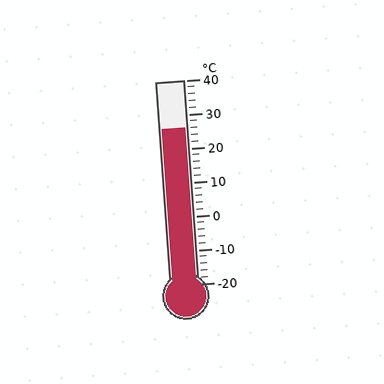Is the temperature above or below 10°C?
The temperature is above 10°C.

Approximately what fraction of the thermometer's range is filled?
The thermometer is filled to approximately 75% of its range.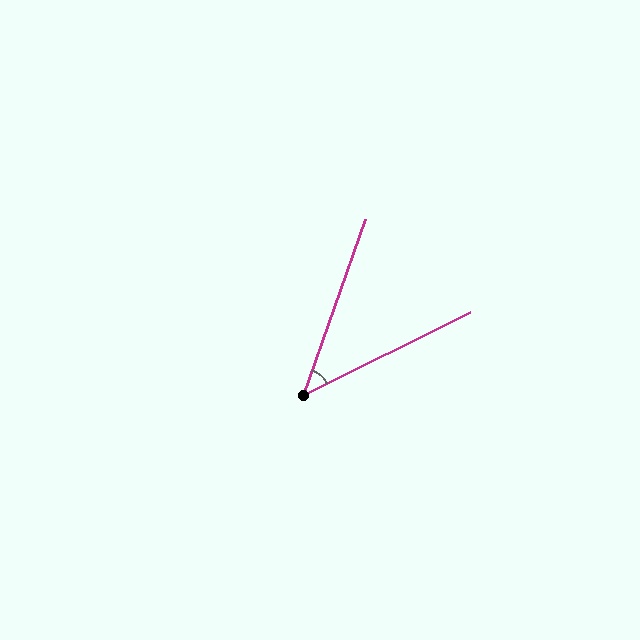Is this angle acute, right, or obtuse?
It is acute.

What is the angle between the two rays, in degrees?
Approximately 44 degrees.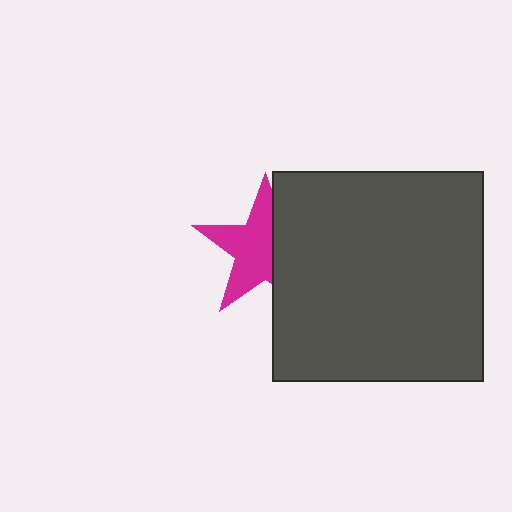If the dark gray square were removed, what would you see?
You would see the complete magenta star.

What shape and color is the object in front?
The object in front is a dark gray square.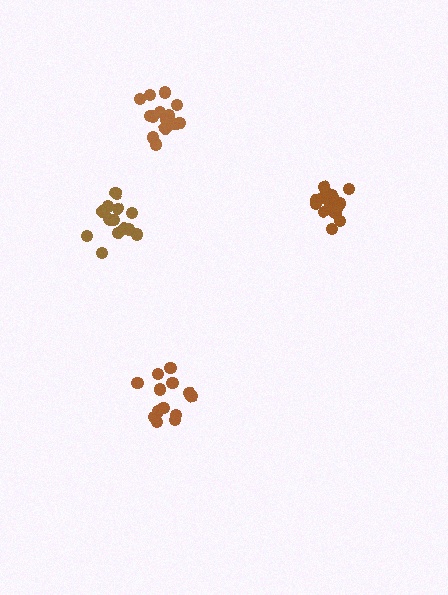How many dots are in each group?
Group 1: 16 dots, Group 2: 15 dots, Group 3: 13 dots, Group 4: 16 dots (60 total).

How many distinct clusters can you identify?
There are 4 distinct clusters.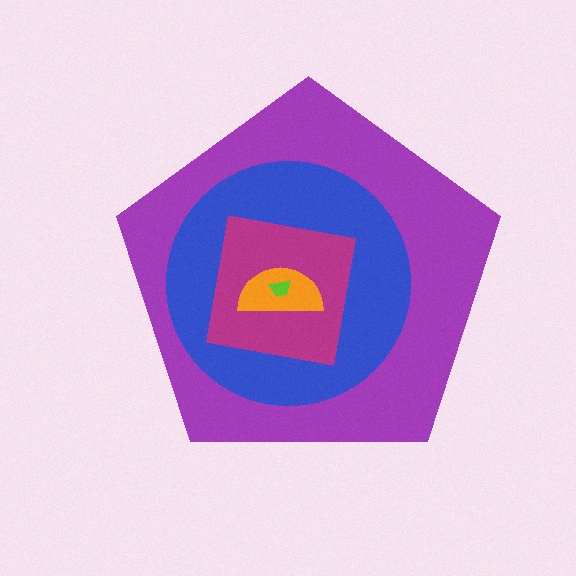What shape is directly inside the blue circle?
The magenta square.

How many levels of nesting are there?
5.